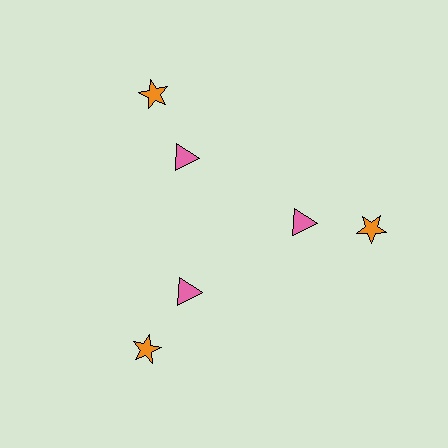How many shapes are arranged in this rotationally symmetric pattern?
There are 6 shapes, arranged in 3 groups of 2.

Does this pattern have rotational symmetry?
Yes, this pattern has 3-fold rotational symmetry. It looks the same after rotating 120 degrees around the center.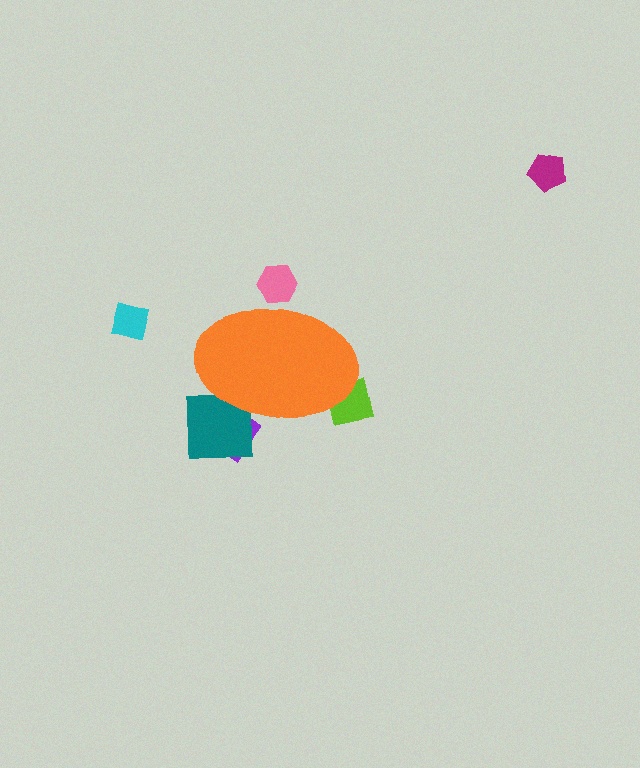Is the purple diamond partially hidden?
Yes, the purple diamond is partially hidden behind the orange ellipse.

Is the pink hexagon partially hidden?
Yes, the pink hexagon is partially hidden behind the orange ellipse.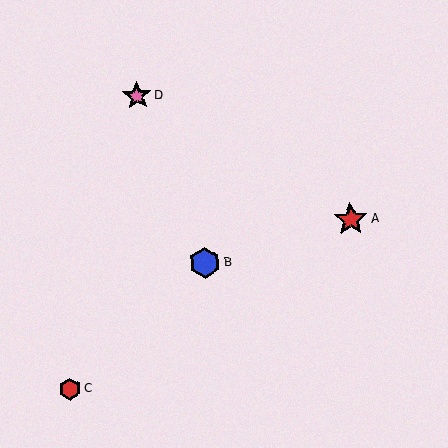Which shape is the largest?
The red star (labeled A) is the largest.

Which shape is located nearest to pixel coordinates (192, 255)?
The blue hexagon (labeled B) at (205, 263) is nearest to that location.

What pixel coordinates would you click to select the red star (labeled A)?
Click at (351, 219) to select the red star A.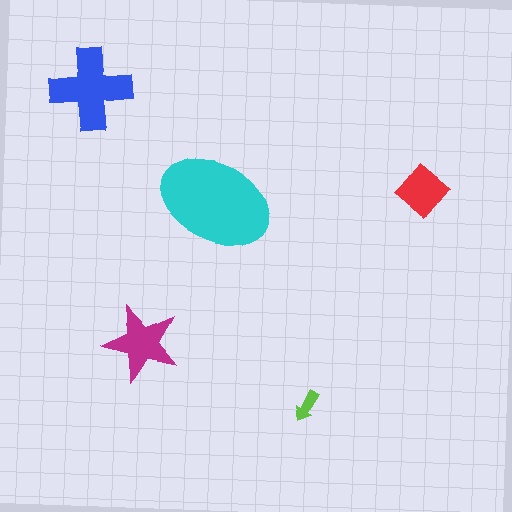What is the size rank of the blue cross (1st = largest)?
2nd.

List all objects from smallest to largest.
The lime arrow, the red diamond, the magenta star, the blue cross, the cyan ellipse.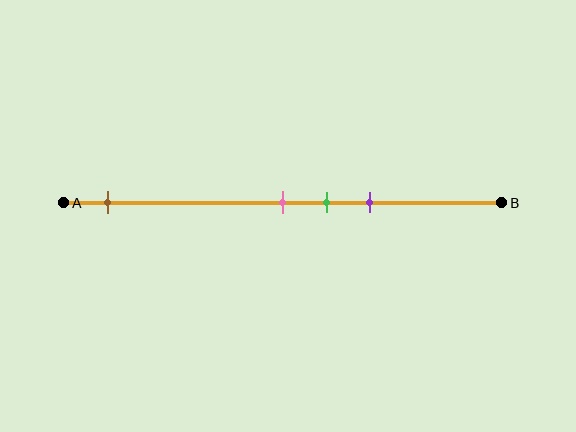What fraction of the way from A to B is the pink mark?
The pink mark is approximately 50% (0.5) of the way from A to B.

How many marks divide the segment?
There are 4 marks dividing the segment.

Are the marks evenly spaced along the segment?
No, the marks are not evenly spaced.